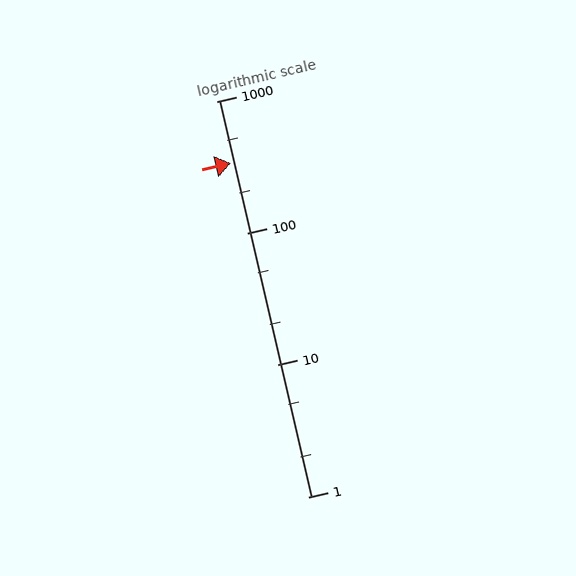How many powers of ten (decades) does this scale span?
The scale spans 3 decades, from 1 to 1000.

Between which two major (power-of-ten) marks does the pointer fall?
The pointer is between 100 and 1000.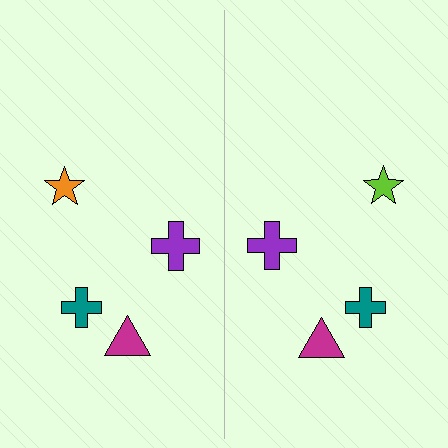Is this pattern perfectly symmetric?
No, the pattern is not perfectly symmetric. The lime star on the right side breaks the symmetry — its mirror counterpart is orange.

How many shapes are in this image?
There are 8 shapes in this image.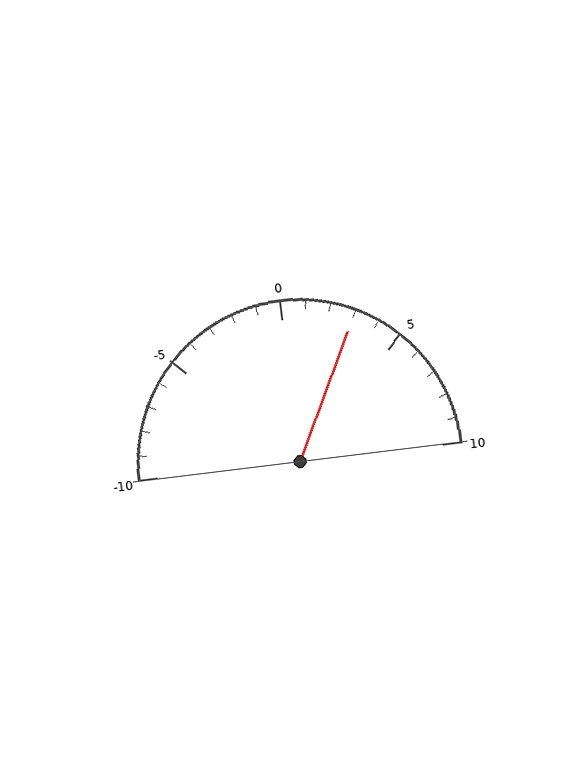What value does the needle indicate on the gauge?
The needle indicates approximately 3.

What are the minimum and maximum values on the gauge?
The gauge ranges from -10 to 10.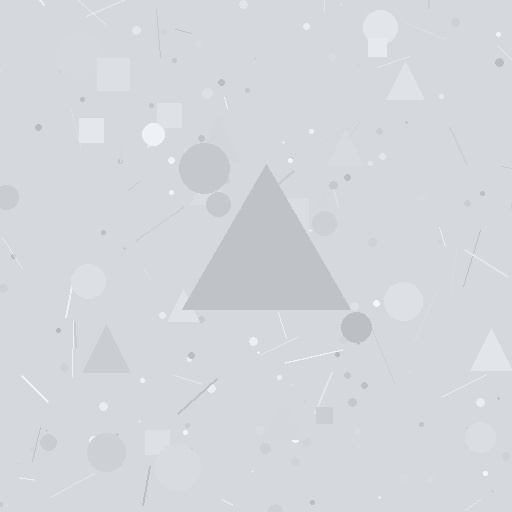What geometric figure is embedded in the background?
A triangle is embedded in the background.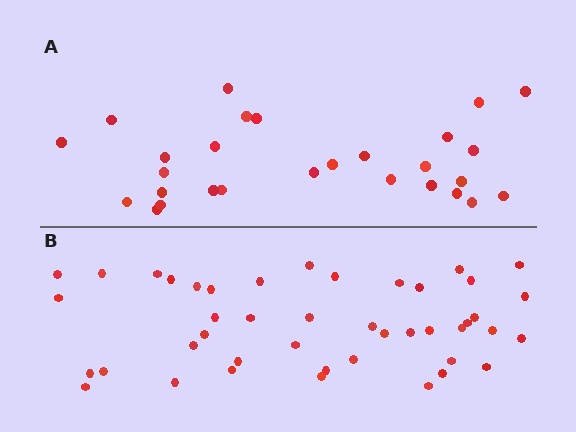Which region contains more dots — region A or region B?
Region B (the bottom region) has more dots.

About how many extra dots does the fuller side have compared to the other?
Region B has approximately 15 more dots than region A.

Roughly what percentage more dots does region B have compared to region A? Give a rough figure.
About 55% more.